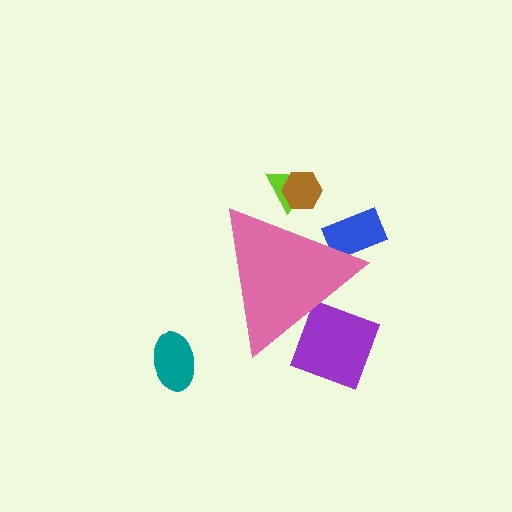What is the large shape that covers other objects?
A pink triangle.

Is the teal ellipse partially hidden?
No, the teal ellipse is fully visible.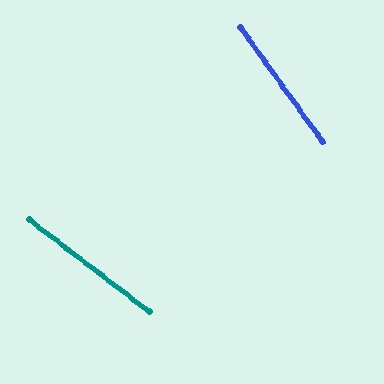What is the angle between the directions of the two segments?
Approximately 17 degrees.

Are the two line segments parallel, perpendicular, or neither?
Neither parallel nor perpendicular — they differ by about 17°.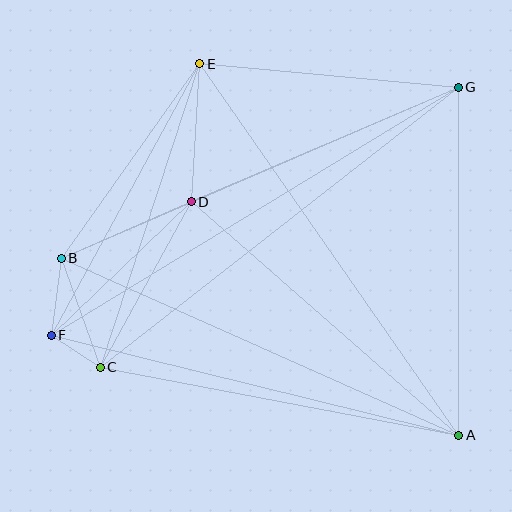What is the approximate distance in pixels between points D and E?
The distance between D and E is approximately 139 pixels.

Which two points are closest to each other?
Points C and F are closest to each other.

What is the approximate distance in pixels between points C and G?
The distance between C and G is approximately 454 pixels.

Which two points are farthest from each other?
Points F and G are farthest from each other.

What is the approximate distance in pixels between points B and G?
The distance between B and G is approximately 432 pixels.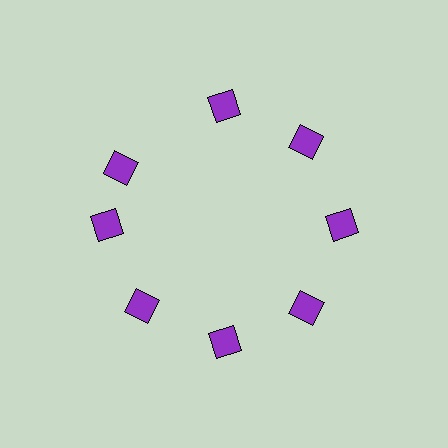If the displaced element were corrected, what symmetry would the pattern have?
It would have 8-fold rotational symmetry — the pattern would map onto itself every 45 degrees.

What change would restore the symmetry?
The symmetry would be restored by rotating it back into even spacing with its neighbors so that all 8 diamonds sit at equal angles and equal distance from the center.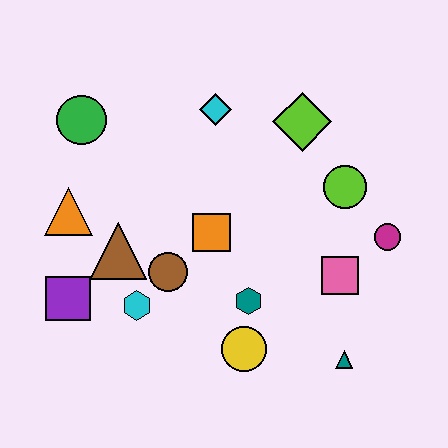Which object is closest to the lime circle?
The magenta circle is closest to the lime circle.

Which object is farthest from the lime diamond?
The purple square is farthest from the lime diamond.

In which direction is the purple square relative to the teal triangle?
The purple square is to the left of the teal triangle.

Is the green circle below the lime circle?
No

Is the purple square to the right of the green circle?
No